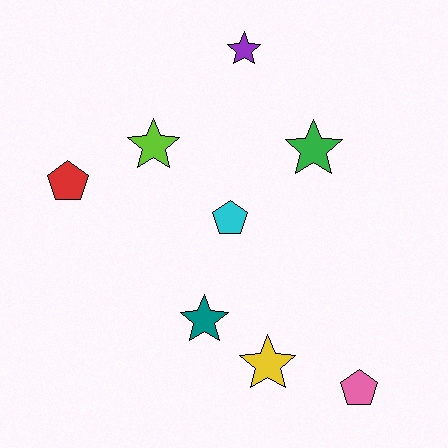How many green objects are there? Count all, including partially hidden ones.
There is 1 green object.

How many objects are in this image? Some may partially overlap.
There are 8 objects.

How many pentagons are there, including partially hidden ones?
There are 3 pentagons.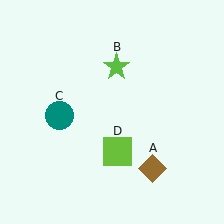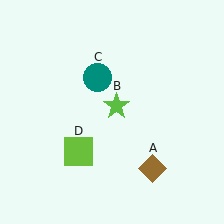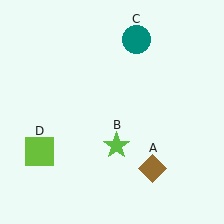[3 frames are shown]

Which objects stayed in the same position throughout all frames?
Brown diamond (object A) remained stationary.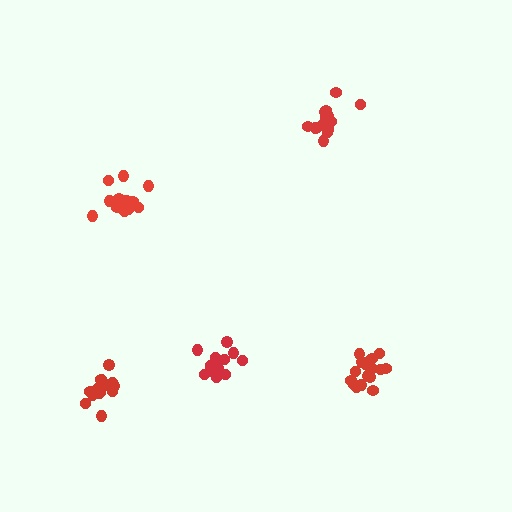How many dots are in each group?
Group 1: 15 dots, Group 2: 13 dots, Group 3: 17 dots, Group 4: 15 dots, Group 5: 17 dots (77 total).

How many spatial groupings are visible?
There are 5 spatial groupings.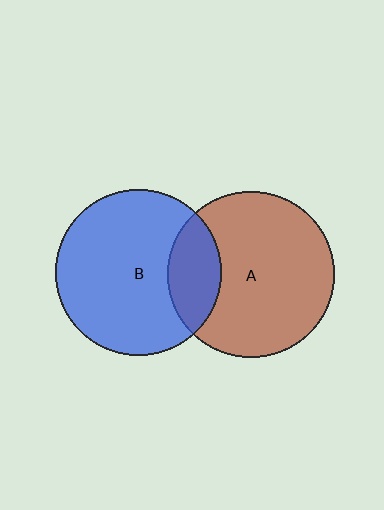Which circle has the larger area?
Circle A (brown).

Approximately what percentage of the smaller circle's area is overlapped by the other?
Approximately 20%.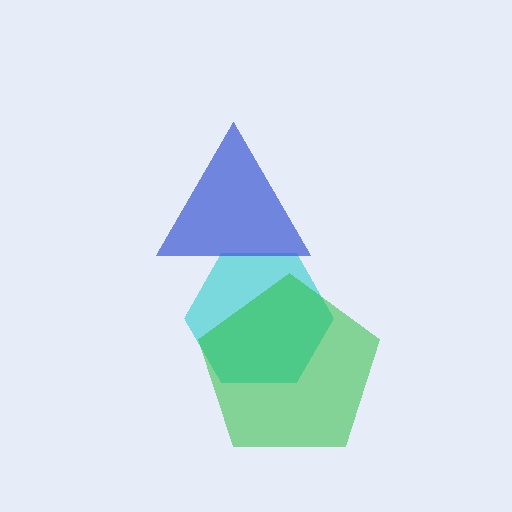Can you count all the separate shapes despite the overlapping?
Yes, there are 3 separate shapes.